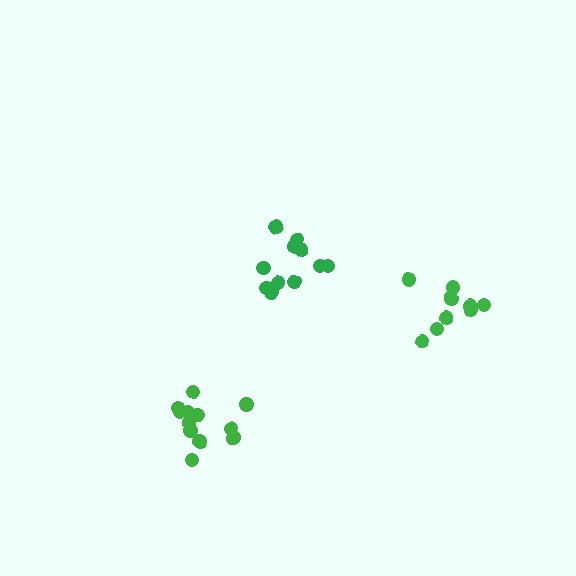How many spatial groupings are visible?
There are 3 spatial groupings.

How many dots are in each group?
Group 1: 11 dots, Group 2: 9 dots, Group 3: 12 dots (32 total).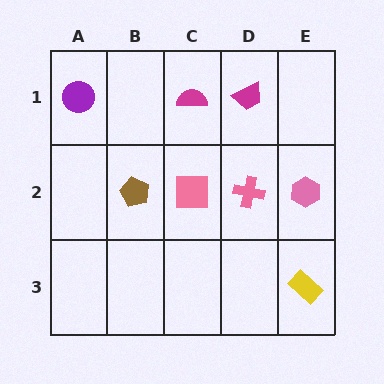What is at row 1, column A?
A purple circle.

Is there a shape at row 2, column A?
No, that cell is empty.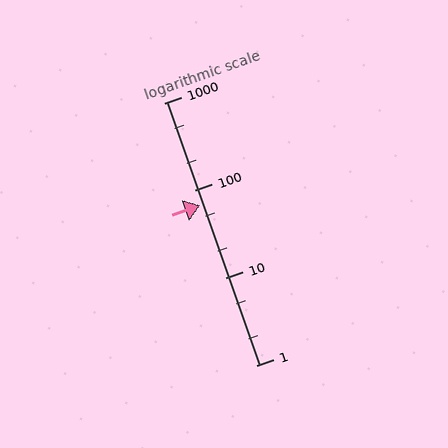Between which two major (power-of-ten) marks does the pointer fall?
The pointer is between 10 and 100.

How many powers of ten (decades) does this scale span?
The scale spans 3 decades, from 1 to 1000.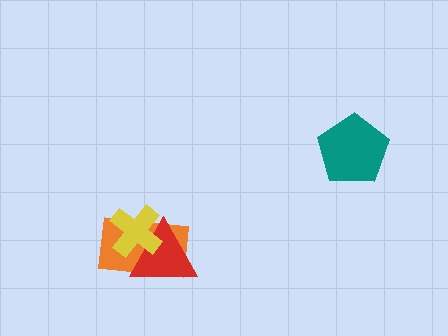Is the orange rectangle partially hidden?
Yes, it is partially covered by another shape.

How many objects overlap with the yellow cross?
2 objects overlap with the yellow cross.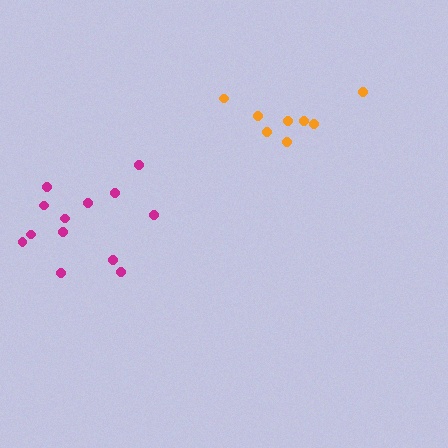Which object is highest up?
The orange cluster is topmost.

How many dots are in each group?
Group 1: 8 dots, Group 2: 14 dots (22 total).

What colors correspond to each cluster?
The clusters are colored: orange, magenta.